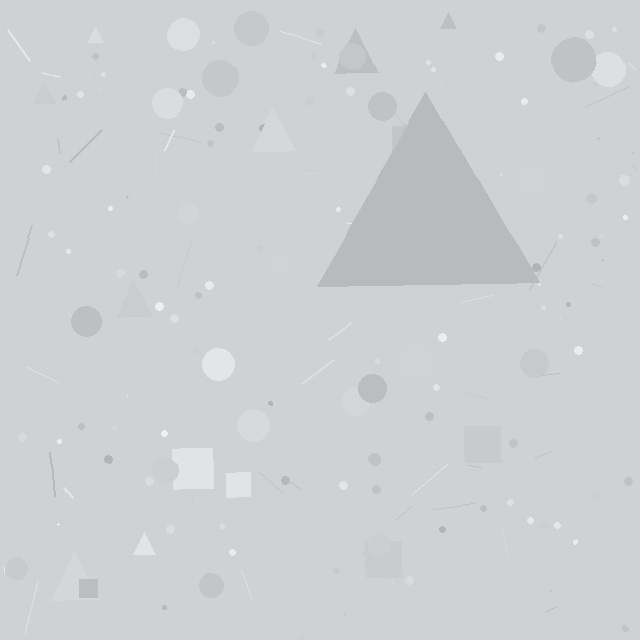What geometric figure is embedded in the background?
A triangle is embedded in the background.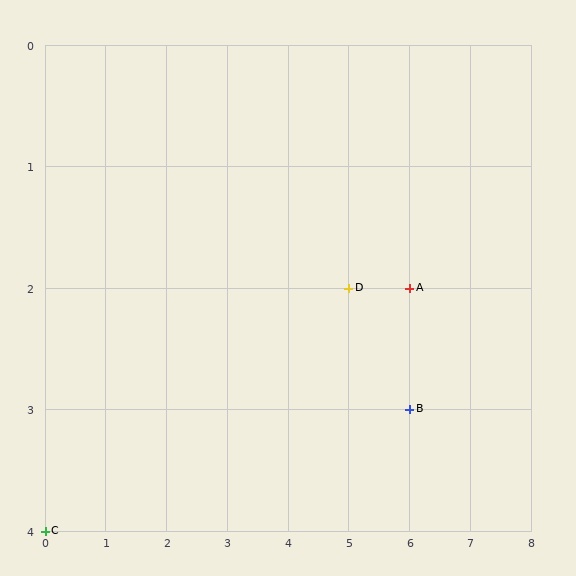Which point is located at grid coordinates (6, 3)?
Point B is at (6, 3).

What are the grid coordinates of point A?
Point A is at grid coordinates (6, 2).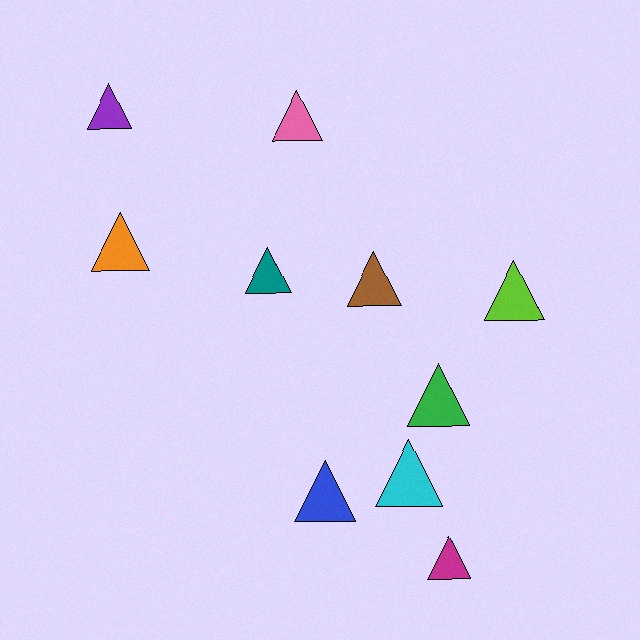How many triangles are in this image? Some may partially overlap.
There are 10 triangles.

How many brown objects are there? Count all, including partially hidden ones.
There is 1 brown object.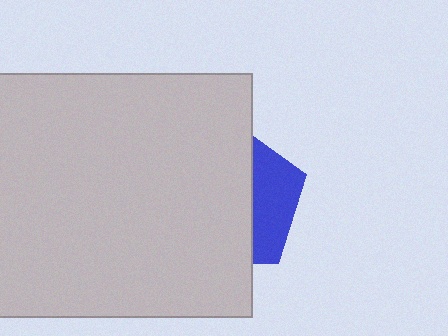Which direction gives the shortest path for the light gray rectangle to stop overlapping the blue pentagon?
Moving left gives the shortest separation.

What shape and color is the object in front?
The object in front is a light gray rectangle.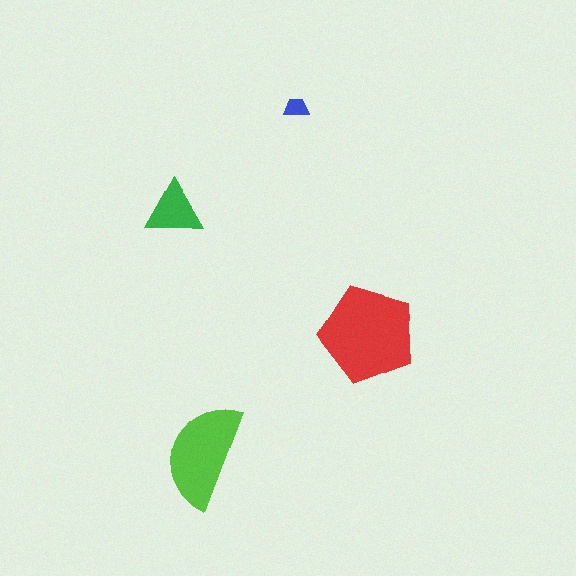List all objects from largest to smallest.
The red pentagon, the lime semicircle, the green triangle, the blue trapezoid.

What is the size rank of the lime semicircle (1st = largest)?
2nd.